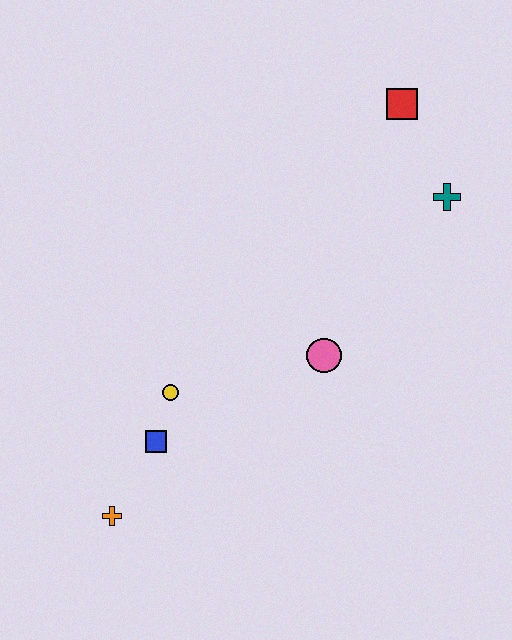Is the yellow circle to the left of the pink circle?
Yes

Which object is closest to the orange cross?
The blue square is closest to the orange cross.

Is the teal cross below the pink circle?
No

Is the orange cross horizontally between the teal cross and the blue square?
No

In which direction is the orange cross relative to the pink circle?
The orange cross is to the left of the pink circle.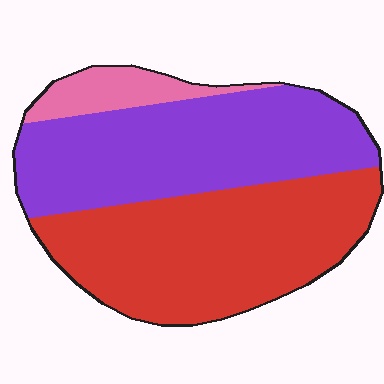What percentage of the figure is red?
Red takes up about one half (1/2) of the figure.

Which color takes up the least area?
Pink, at roughly 10%.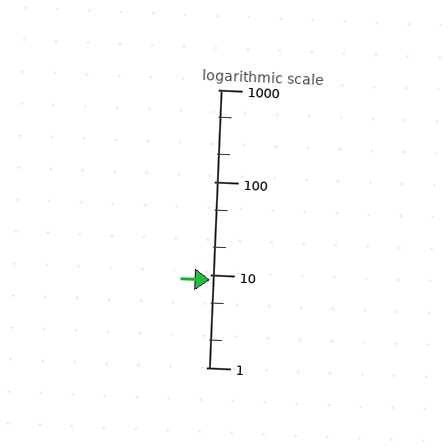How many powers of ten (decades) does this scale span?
The scale spans 3 decades, from 1 to 1000.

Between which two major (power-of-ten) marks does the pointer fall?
The pointer is between 1 and 10.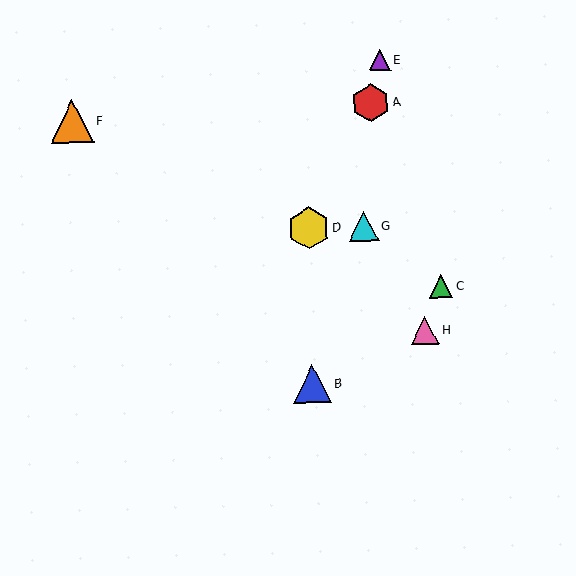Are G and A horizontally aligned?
No, G is at y≈226 and A is at y≈103.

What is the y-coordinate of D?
Object D is at y≈228.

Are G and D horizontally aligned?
Yes, both are at y≈226.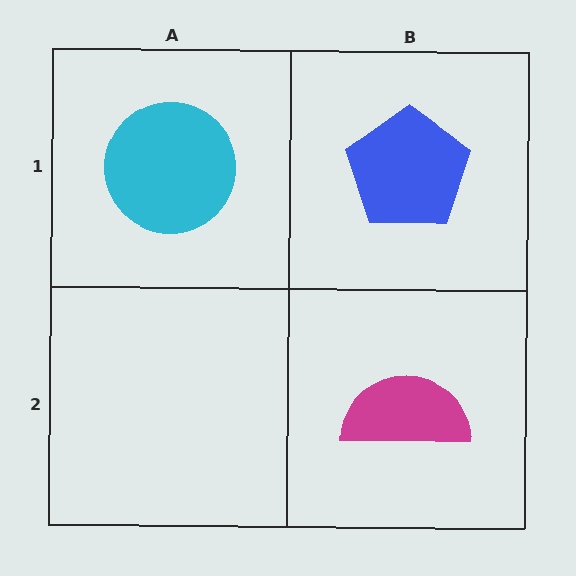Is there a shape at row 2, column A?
No, that cell is empty.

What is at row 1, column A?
A cyan circle.